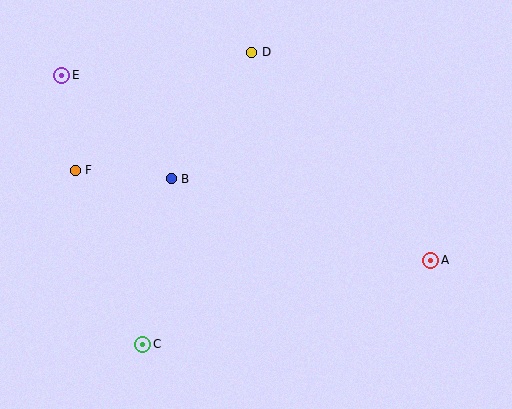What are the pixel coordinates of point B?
Point B is at (171, 179).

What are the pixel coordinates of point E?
Point E is at (62, 75).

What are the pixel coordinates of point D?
Point D is at (252, 52).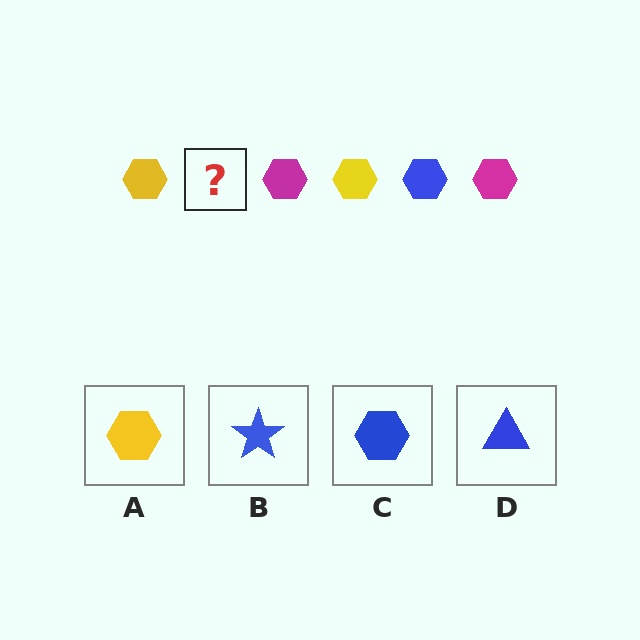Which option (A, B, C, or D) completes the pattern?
C.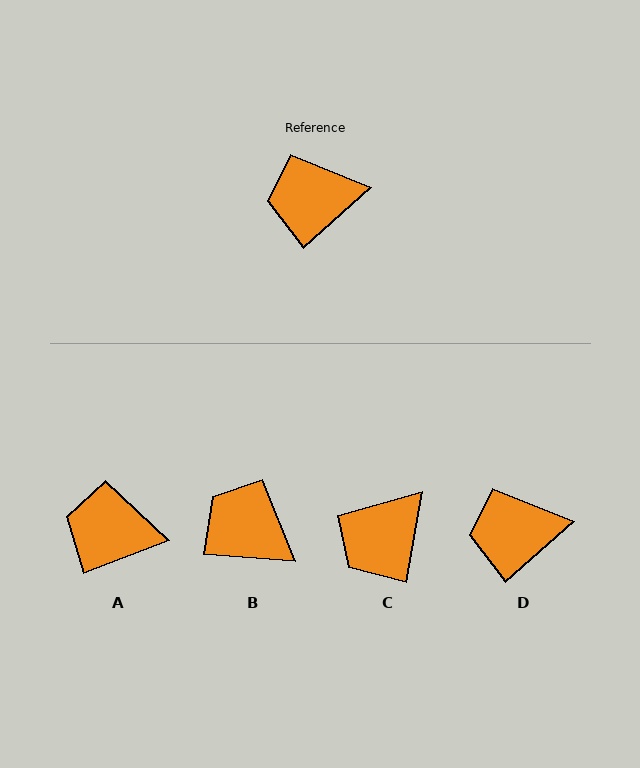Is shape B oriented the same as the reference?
No, it is off by about 46 degrees.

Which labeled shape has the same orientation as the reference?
D.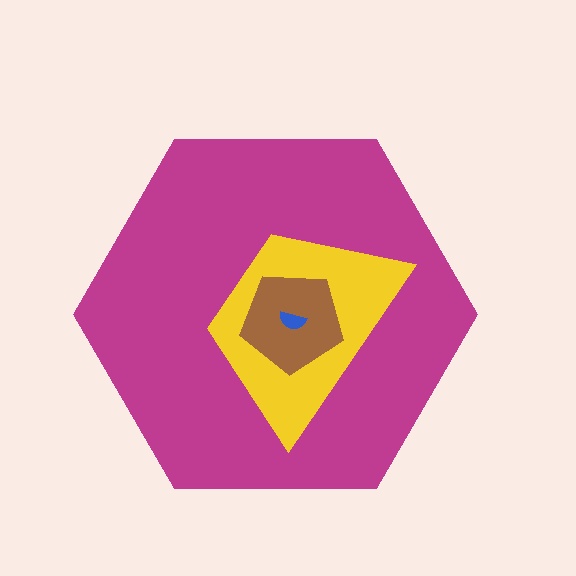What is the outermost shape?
The magenta hexagon.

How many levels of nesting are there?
4.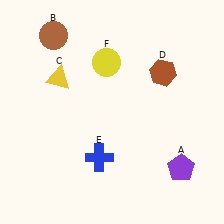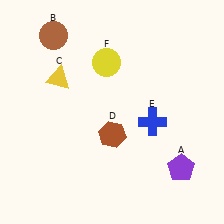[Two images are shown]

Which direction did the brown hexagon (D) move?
The brown hexagon (D) moved down.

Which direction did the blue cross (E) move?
The blue cross (E) moved right.